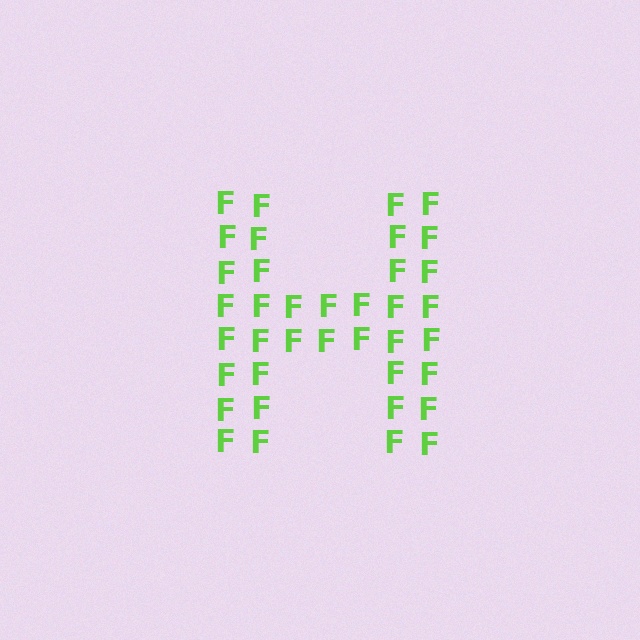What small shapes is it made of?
It is made of small letter F's.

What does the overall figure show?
The overall figure shows the letter H.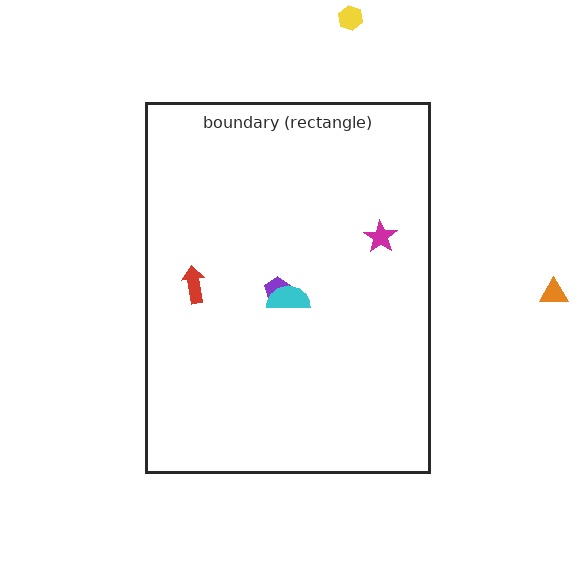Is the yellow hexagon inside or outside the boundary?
Outside.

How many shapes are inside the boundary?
4 inside, 2 outside.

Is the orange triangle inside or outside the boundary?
Outside.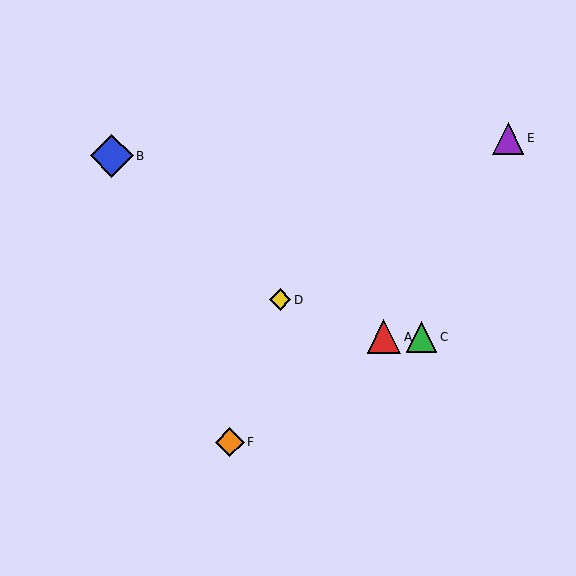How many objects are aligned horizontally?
2 objects (A, C) are aligned horizontally.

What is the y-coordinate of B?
Object B is at y≈156.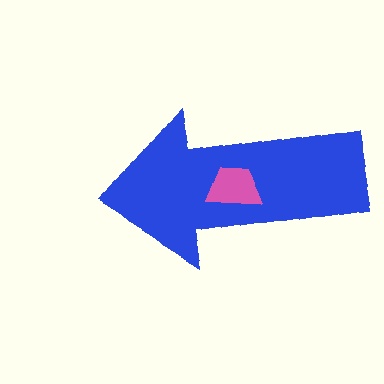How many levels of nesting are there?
2.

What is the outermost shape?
The blue arrow.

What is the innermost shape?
The pink trapezoid.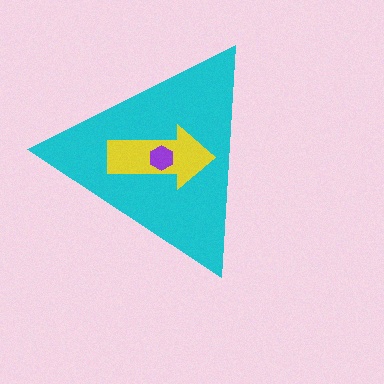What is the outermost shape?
The cyan triangle.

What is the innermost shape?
The purple hexagon.